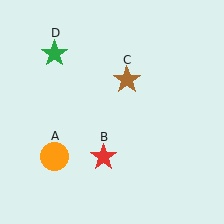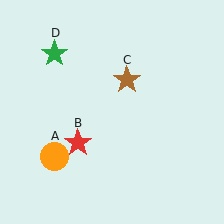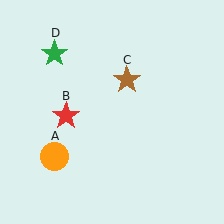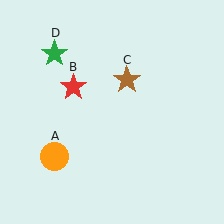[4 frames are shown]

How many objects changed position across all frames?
1 object changed position: red star (object B).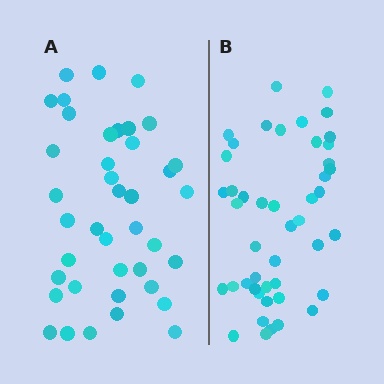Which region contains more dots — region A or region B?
Region B (the right region) has more dots.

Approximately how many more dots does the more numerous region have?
Region B has about 6 more dots than region A.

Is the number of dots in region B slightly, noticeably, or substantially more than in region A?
Region B has only slightly more — the two regions are fairly close. The ratio is roughly 1.1 to 1.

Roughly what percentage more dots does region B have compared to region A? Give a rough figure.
About 15% more.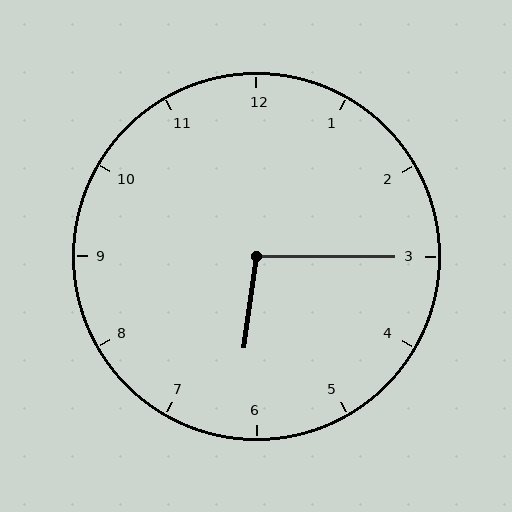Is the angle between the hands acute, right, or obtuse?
It is obtuse.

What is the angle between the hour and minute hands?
Approximately 98 degrees.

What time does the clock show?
6:15.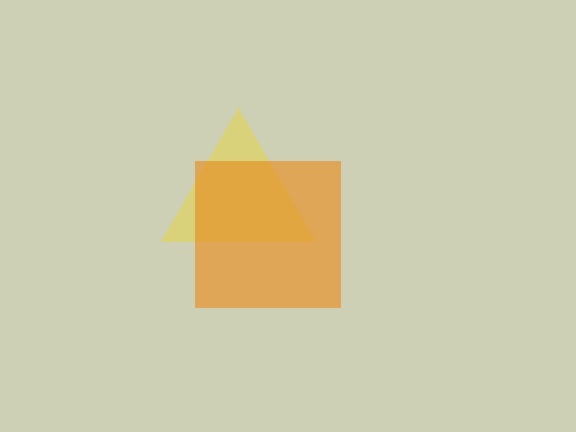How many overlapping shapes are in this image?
There are 2 overlapping shapes in the image.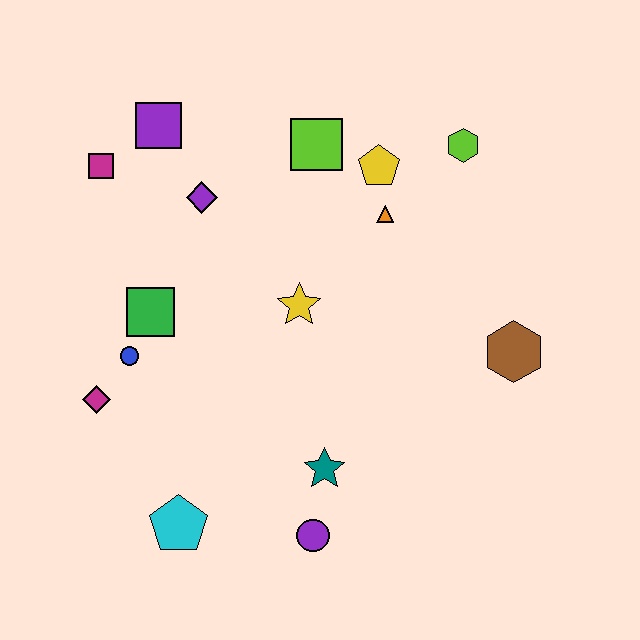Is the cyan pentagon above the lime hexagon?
No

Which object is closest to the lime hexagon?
The yellow pentagon is closest to the lime hexagon.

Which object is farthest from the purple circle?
The purple square is farthest from the purple circle.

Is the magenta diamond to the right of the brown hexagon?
No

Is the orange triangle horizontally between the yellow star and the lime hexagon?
Yes